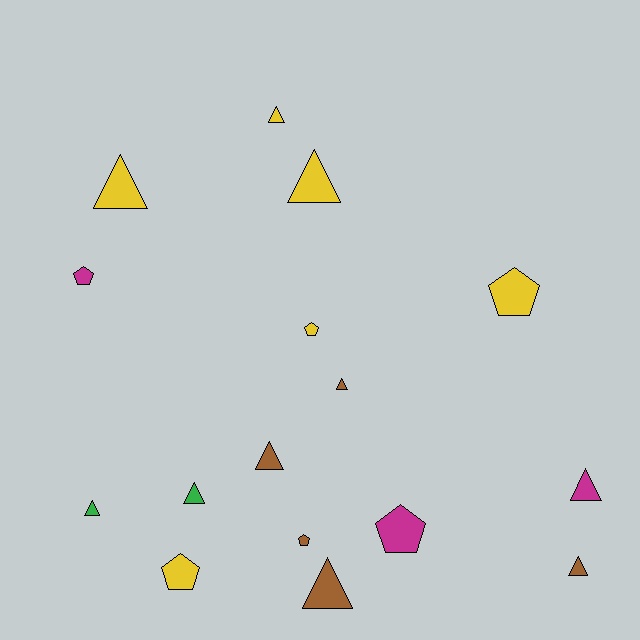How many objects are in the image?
There are 16 objects.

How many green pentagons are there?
There are no green pentagons.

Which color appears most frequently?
Yellow, with 6 objects.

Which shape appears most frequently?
Triangle, with 10 objects.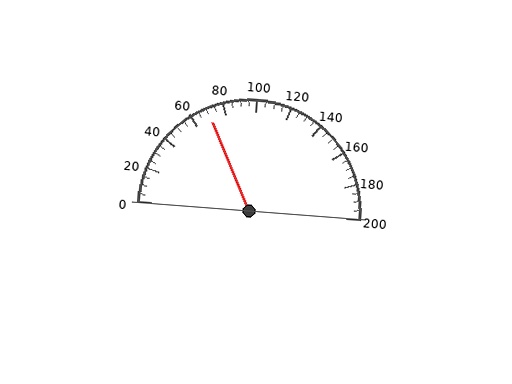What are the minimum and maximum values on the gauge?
The gauge ranges from 0 to 200.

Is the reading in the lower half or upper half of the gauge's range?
The reading is in the lower half of the range (0 to 200).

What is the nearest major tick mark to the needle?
The nearest major tick mark is 80.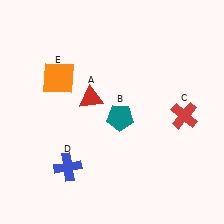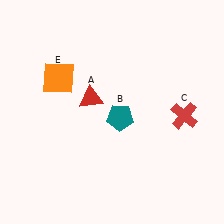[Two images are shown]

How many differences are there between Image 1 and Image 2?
There is 1 difference between the two images.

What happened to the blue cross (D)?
The blue cross (D) was removed in Image 2. It was in the bottom-left area of Image 1.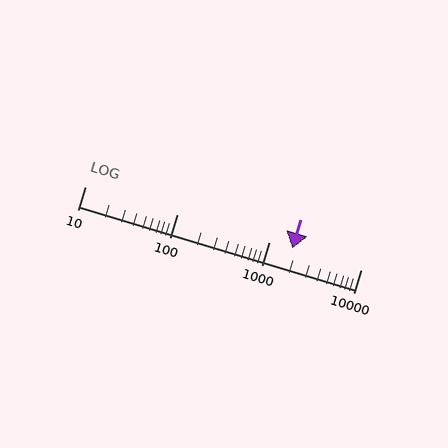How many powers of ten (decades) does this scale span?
The scale spans 3 decades, from 10 to 10000.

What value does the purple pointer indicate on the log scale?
The pointer indicates approximately 1800.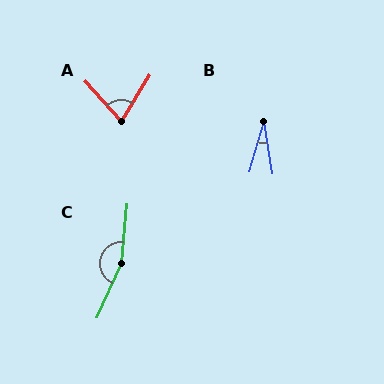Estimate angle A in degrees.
Approximately 73 degrees.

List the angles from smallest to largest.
B (25°), A (73°), C (161°).